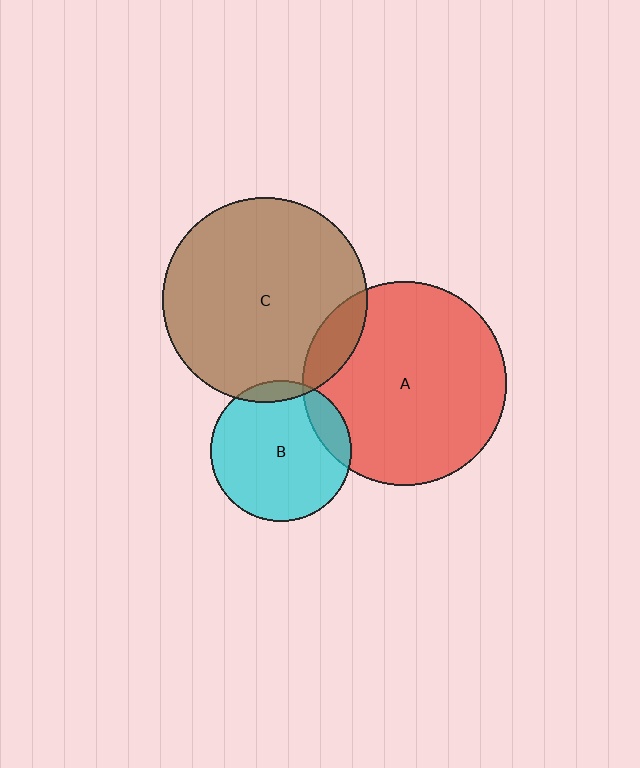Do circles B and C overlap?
Yes.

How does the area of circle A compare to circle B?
Approximately 2.1 times.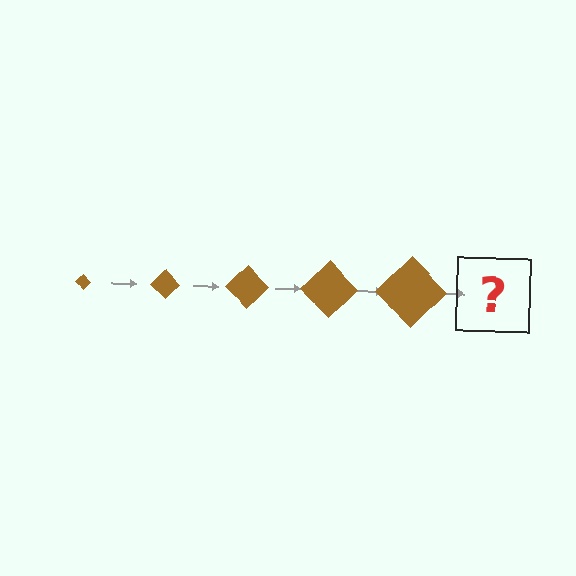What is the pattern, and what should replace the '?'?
The pattern is that the diamond gets progressively larger each step. The '?' should be a brown diamond, larger than the previous one.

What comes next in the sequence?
The next element should be a brown diamond, larger than the previous one.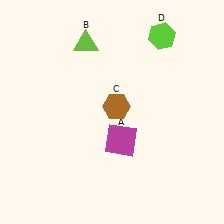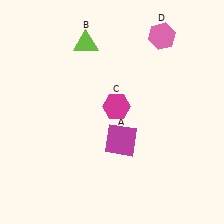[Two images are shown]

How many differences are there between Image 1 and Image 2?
There are 2 differences between the two images.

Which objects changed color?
C changed from brown to magenta. D changed from lime to pink.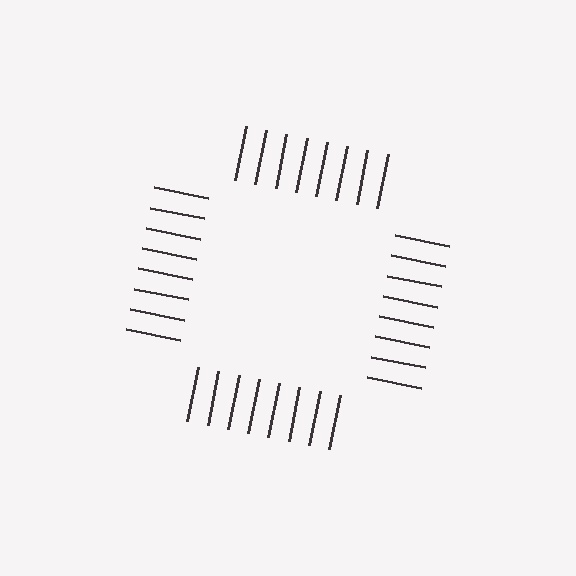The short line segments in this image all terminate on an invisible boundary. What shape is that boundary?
An illusory square — the line segments terminate on its edges but no continuous stroke is drawn.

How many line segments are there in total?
32 — 8 along each of the 4 edges.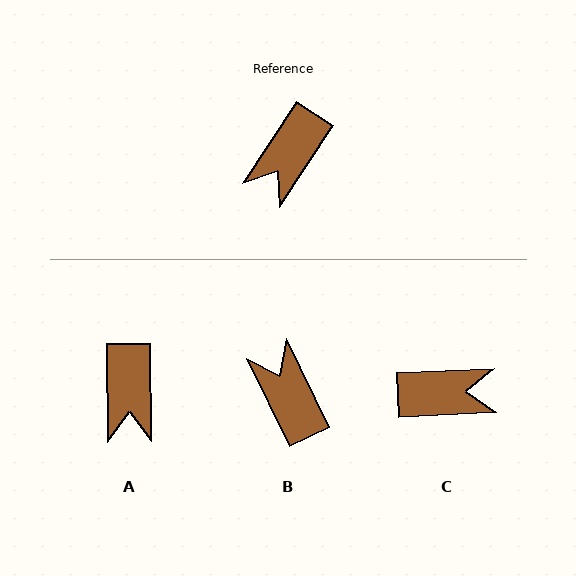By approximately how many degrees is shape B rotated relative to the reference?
Approximately 121 degrees clockwise.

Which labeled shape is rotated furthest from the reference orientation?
C, about 126 degrees away.